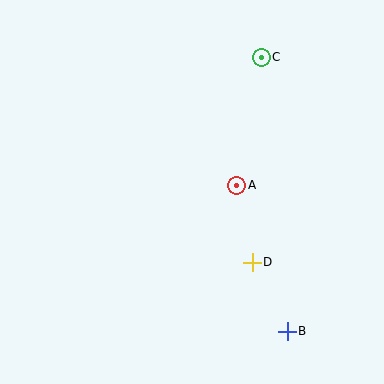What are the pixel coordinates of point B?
Point B is at (287, 331).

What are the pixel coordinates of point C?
Point C is at (261, 57).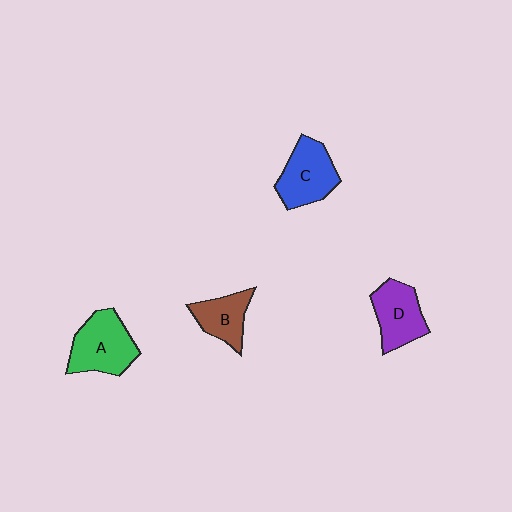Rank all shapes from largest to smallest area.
From largest to smallest: A (green), C (blue), D (purple), B (brown).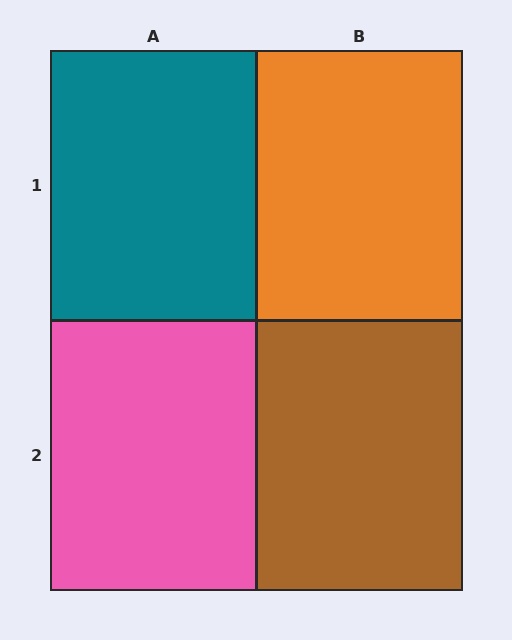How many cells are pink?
1 cell is pink.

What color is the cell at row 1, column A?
Teal.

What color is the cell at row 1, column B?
Orange.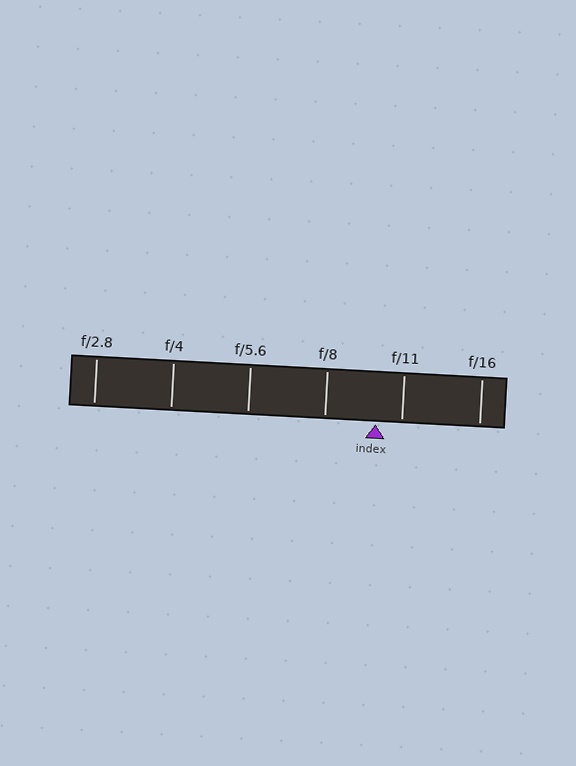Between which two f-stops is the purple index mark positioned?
The index mark is between f/8 and f/11.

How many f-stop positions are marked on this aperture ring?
There are 6 f-stop positions marked.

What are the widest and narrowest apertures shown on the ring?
The widest aperture shown is f/2.8 and the narrowest is f/16.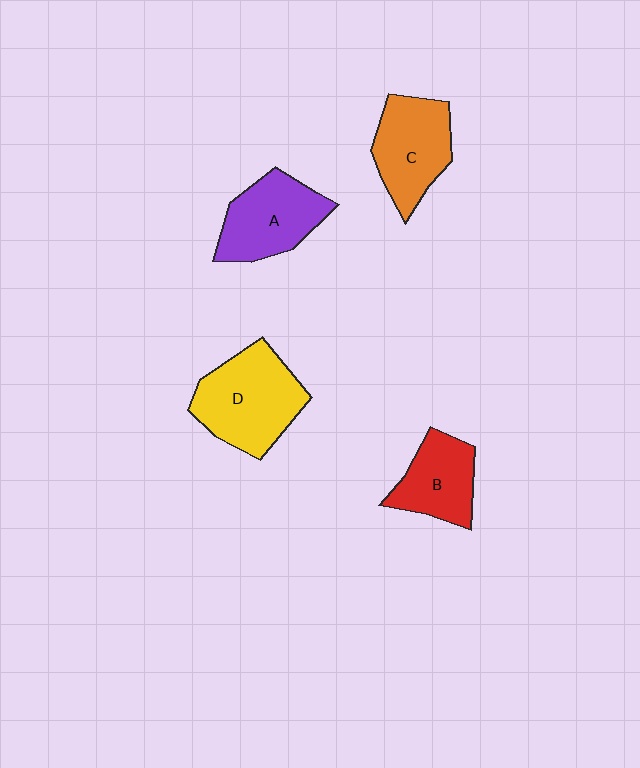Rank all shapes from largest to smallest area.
From largest to smallest: D (yellow), A (purple), C (orange), B (red).